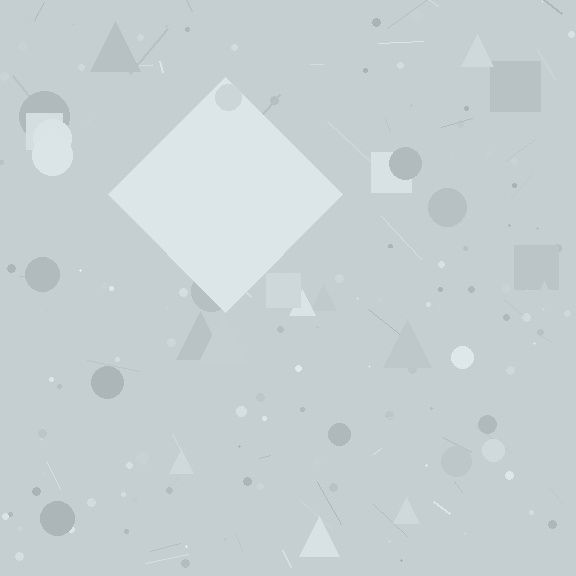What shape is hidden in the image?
A diamond is hidden in the image.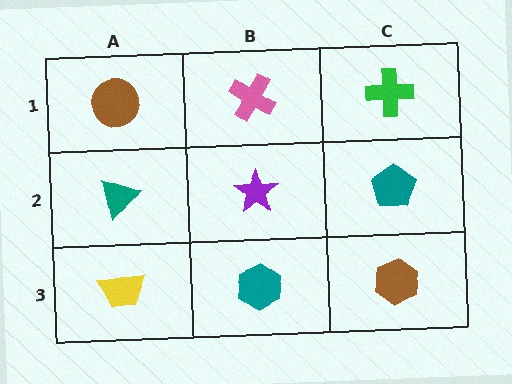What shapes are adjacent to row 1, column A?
A teal triangle (row 2, column A), a pink cross (row 1, column B).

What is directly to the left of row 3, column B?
A yellow trapezoid.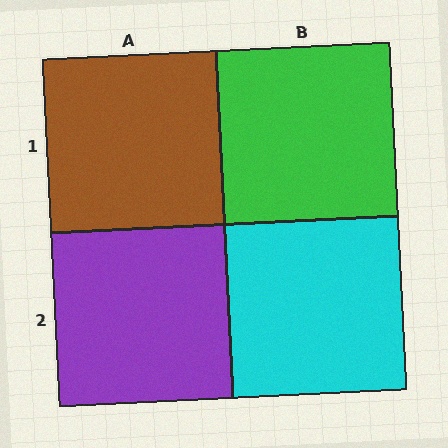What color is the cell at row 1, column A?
Brown.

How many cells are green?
1 cell is green.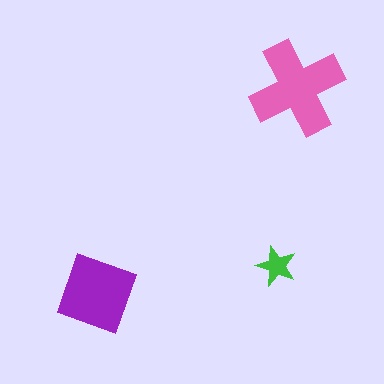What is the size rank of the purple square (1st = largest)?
2nd.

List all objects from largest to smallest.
The pink cross, the purple square, the green star.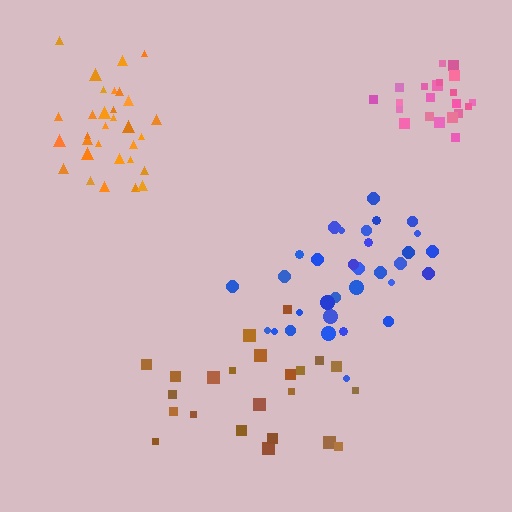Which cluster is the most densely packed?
Orange.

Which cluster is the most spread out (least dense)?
Brown.